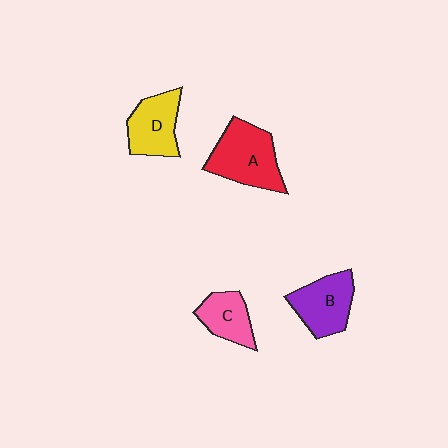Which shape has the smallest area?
Shape C (pink).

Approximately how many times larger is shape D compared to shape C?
Approximately 1.3 times.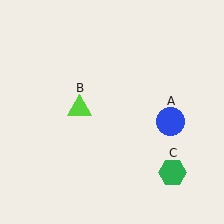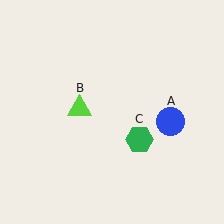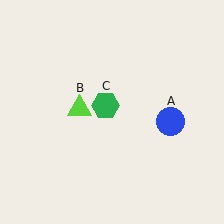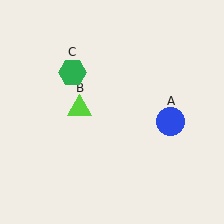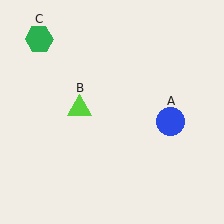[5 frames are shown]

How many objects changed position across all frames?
1 object changed position: green hexagon (object C).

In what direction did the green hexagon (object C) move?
The green hexagon (object C) moved up and to the left.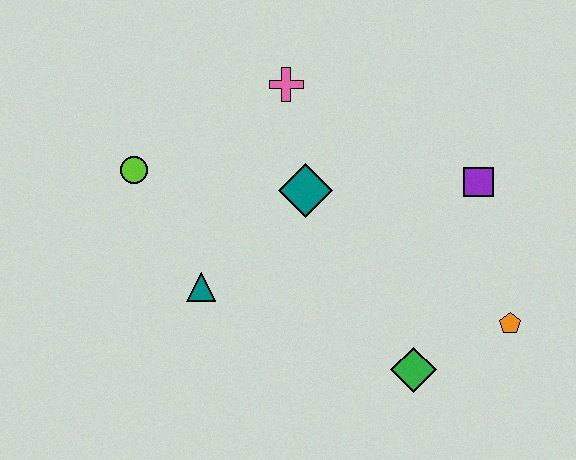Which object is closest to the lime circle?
The teal triangle is closest to the lime circle.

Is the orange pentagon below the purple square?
Yes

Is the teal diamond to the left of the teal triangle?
No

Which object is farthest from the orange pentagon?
The lime circle is farthest from the orange pentagon.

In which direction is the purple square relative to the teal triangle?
The purple square is to the right of the teal triangle.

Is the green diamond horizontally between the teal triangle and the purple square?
Yes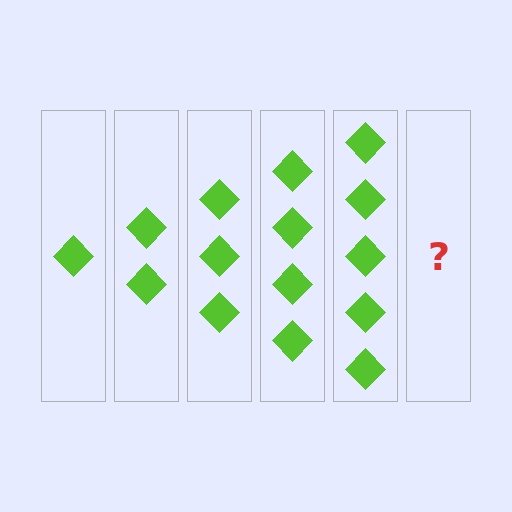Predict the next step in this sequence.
The next step is 6 diamonds.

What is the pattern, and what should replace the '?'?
The pattern is that each step adds one more diamond. The '?' should be 6 diamonds.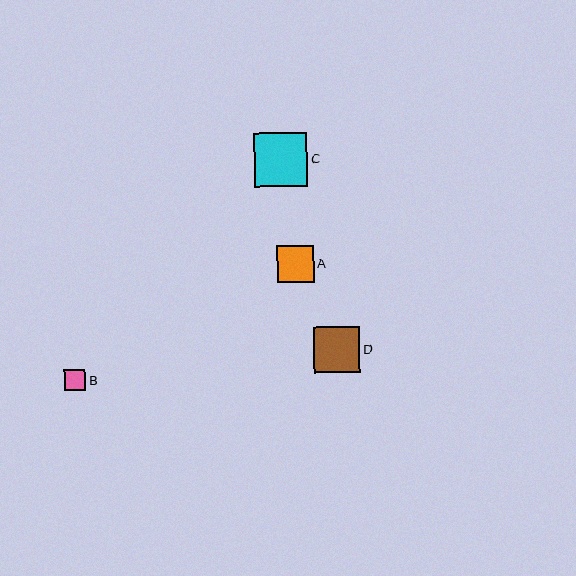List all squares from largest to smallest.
From largest to smallest: C, D, A, B.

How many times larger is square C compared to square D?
Square C is approximately 1.2 times the size of square D.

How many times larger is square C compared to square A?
Square C is approximately 1.4 times the size of square A.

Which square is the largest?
Square C is the largest with a size of approximately 53 pixels.